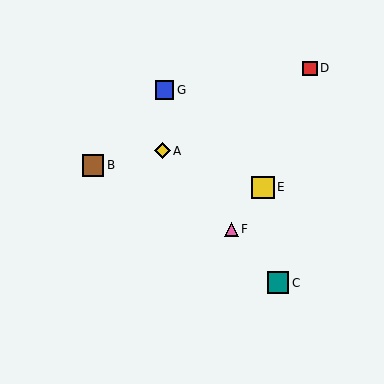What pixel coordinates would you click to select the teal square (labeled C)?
Click at (278, 283) to select the teal square C.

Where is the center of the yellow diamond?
The center of the yellow diamond is at (162, 151).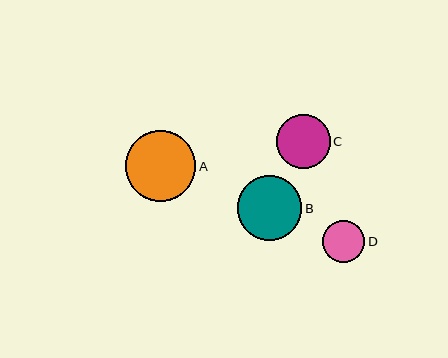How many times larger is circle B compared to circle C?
Circle B is approximately 1.2 times the size of circle C.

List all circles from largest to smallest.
From largest to smallest: A, B, C, D.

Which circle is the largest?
Circle A is the largest with a size of approximately 70 pixels.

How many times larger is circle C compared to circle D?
Circle C is approximately 1.3 times the size of circle D.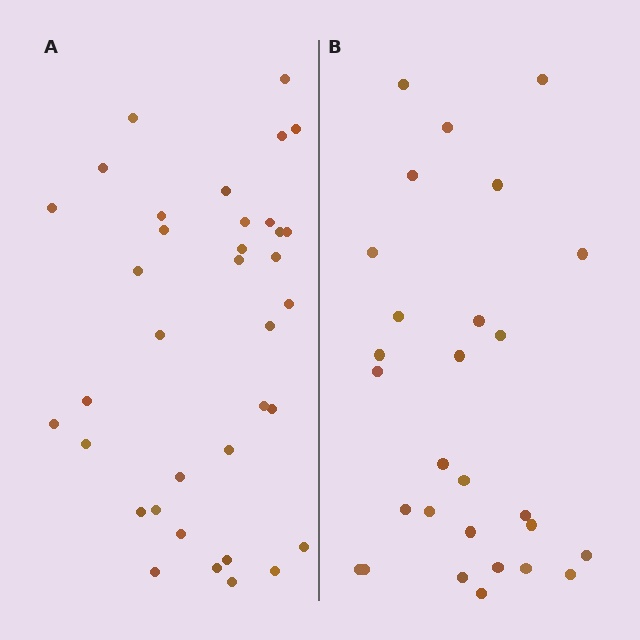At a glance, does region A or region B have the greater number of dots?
Region A (the left region) has more dots.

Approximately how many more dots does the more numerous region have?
Region A has roughly 8 or so more dots than region B.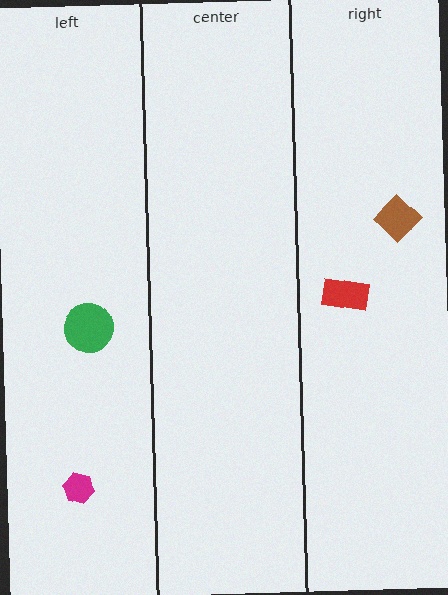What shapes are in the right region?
The brown diamond, the red rectangle.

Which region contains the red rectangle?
The right region.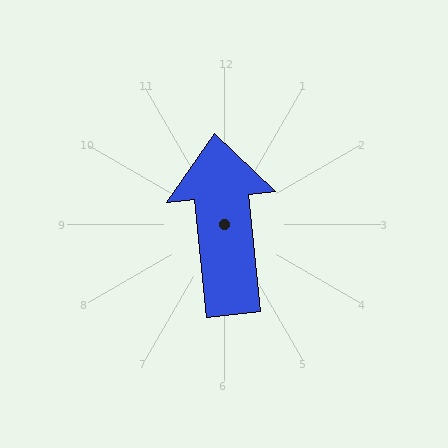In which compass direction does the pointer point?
North.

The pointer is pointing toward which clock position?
Roughly 12 o'clock.